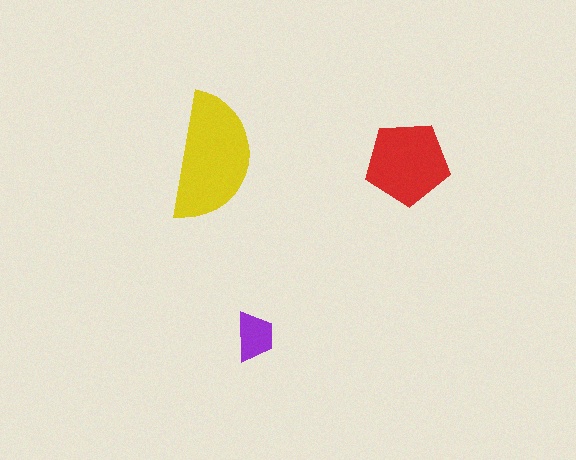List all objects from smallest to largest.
The purple trapezoid, the red pentagon, the yellow semicircle.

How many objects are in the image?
There are 3 objects in the image.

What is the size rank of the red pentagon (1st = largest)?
2nd.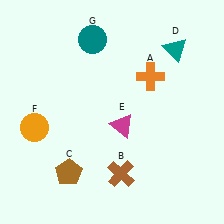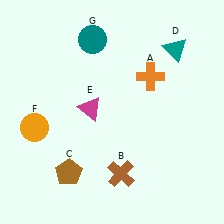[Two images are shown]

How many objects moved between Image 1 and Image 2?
1 object moved between the two images.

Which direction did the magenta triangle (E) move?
The magenta triangle (E) moved left.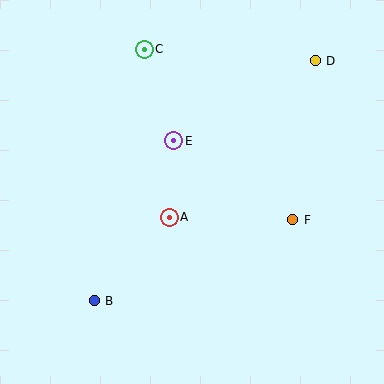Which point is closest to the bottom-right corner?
Point F is closest to the bottom-right corner.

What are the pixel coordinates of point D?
Point D is at (315, 61).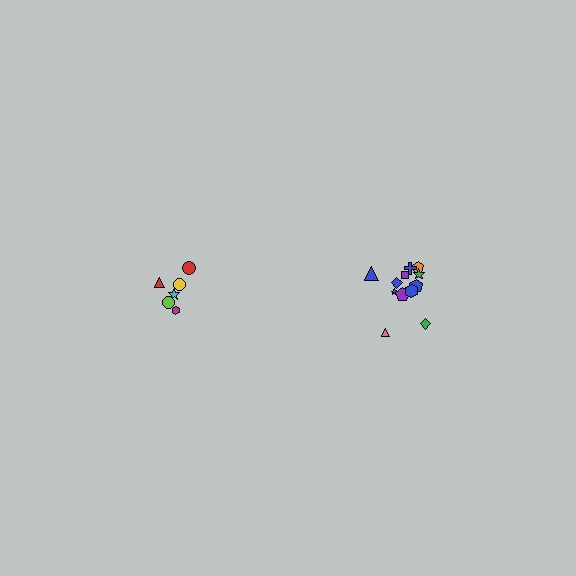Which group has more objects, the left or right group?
The right group.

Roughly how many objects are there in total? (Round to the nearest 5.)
Roughly 20 objects in total.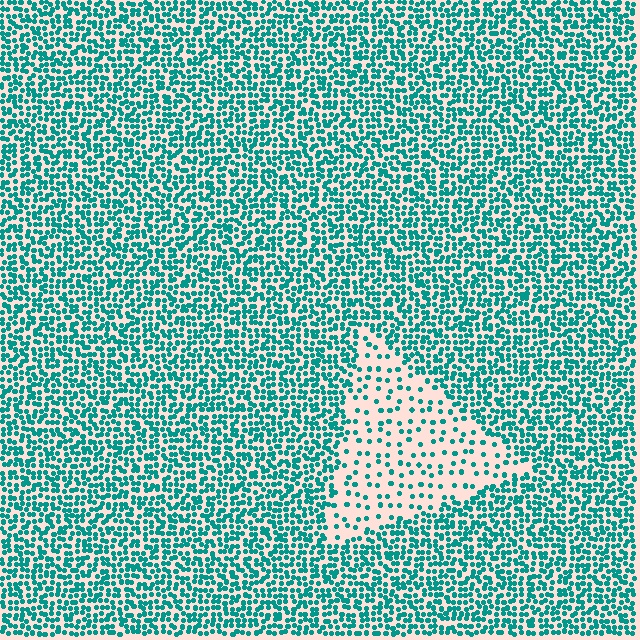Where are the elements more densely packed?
The elements are more densely packed outside the triangle boundary.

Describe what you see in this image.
The image contains small teal elements arranged at two different densities. A triangle-shaped region is visible where the elements are less densely packed than the surrounding area.